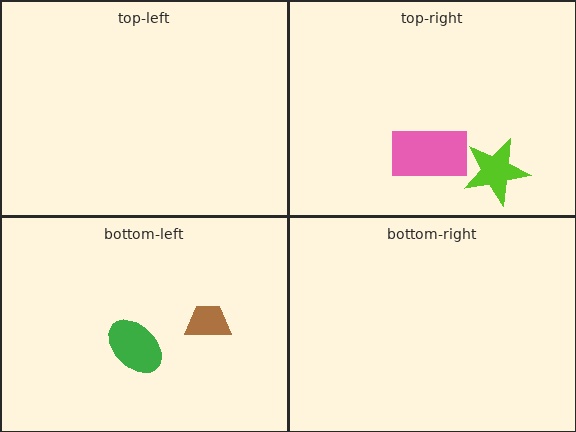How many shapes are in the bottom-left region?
2.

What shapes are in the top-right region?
The lime star, the pink rectangle.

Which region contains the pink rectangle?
The top-right region.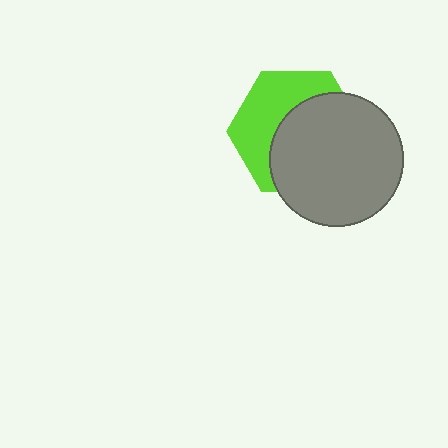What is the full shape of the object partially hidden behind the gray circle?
The partially hidden object is a lime hexagon.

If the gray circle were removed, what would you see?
You would see the complete lime hexagon.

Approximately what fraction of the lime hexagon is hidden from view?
Roughly 56% of the lime hexagon is hidden behind the gray circle.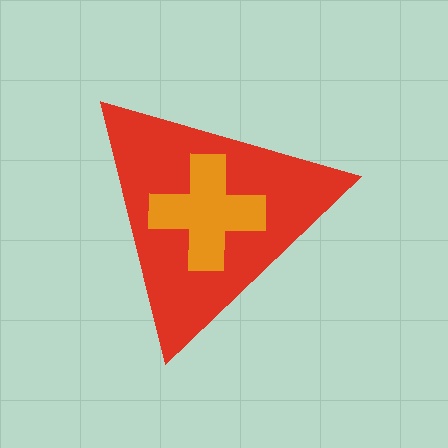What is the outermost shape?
The red triangle.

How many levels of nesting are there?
2.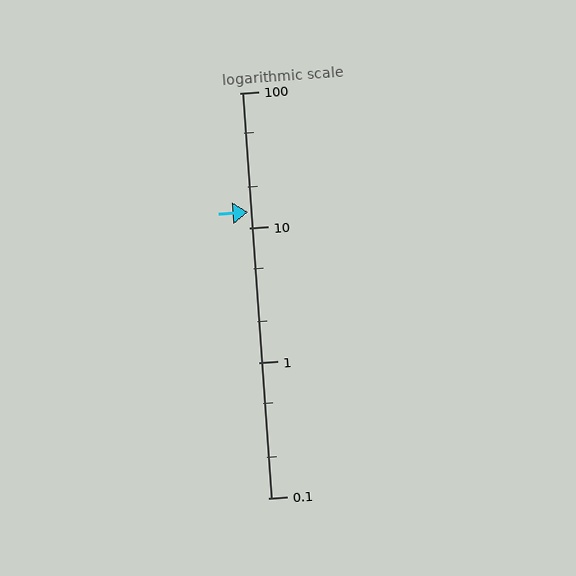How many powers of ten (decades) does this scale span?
The scale spans 3 decades, from 0.1 to 100.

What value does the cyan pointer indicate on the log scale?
The pointer indicates approximately 13.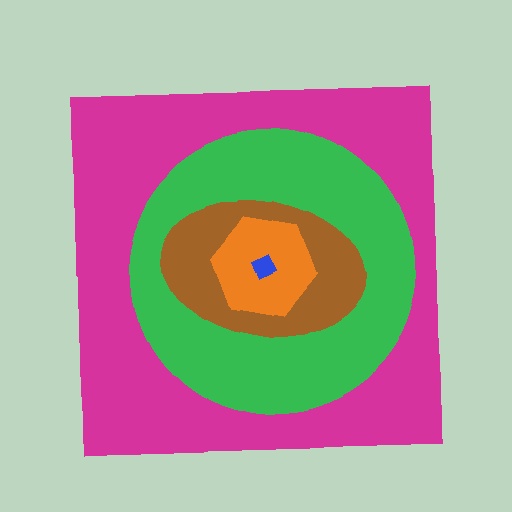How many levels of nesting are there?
5.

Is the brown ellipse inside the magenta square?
Yes.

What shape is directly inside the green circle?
The brown ellipse.